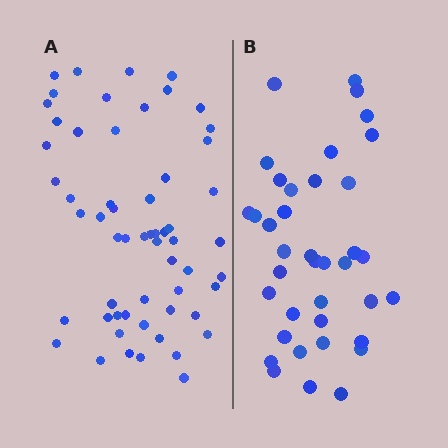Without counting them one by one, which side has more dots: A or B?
Region A (the left region) has more dots.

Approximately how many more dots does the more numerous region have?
Region A has approximately 20 more dots than region B.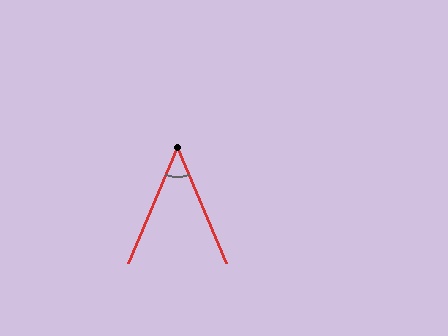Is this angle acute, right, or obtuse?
It is acute.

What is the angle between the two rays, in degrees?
Approximately 45 degrees.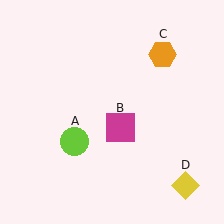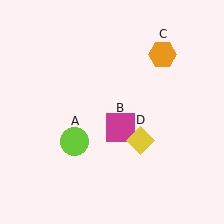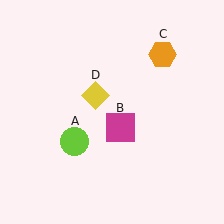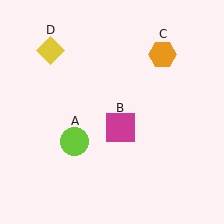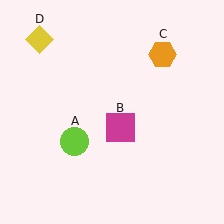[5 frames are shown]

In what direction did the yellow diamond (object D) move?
The yellow diamond (object D) moved up and to the left.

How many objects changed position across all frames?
1 object changed position: yellow diamond (object D).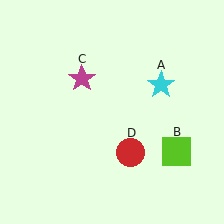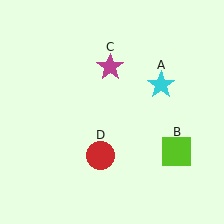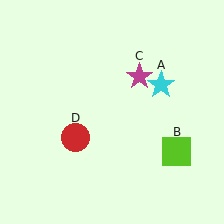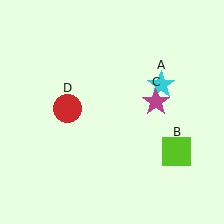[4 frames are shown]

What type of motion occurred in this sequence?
The magenta star (object C), red circle (object D) rotated clockwise around the center of the scene.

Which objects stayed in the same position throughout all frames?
Cyan star (object A) and lime square (object B) remained stationary.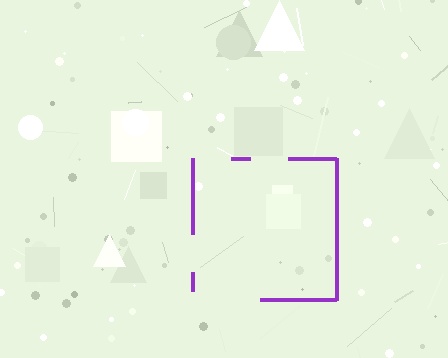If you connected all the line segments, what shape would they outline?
They would outline a square.